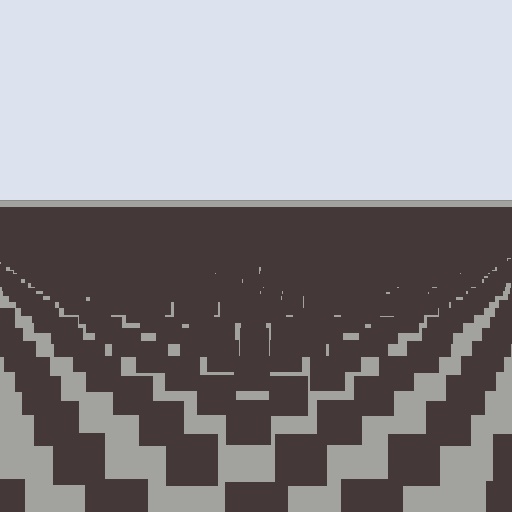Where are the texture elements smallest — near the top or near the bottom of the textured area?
Near the top.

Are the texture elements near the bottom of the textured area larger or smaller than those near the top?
Larger. Near the bottom, elements are closer to the viewer and appear at a bigger on-screen size.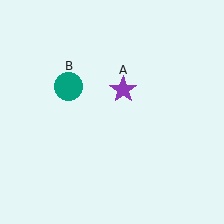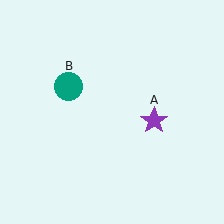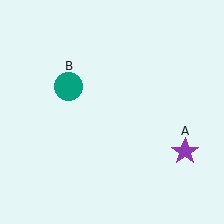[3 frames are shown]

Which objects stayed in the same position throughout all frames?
Teal circle (object B) remained stationary.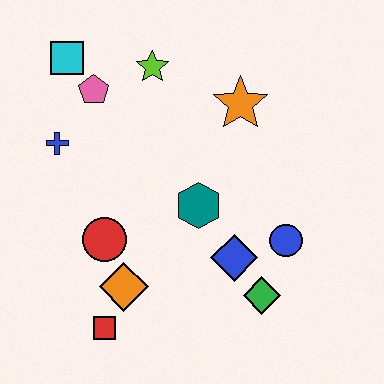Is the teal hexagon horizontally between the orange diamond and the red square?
No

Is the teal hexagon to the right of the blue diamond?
No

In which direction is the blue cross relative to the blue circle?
The blue cross is to the left of the blue circle.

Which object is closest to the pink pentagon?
The cyan square is closest to the pink pentagon.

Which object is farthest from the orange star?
The red square is farthest from the orange star.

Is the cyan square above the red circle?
Yes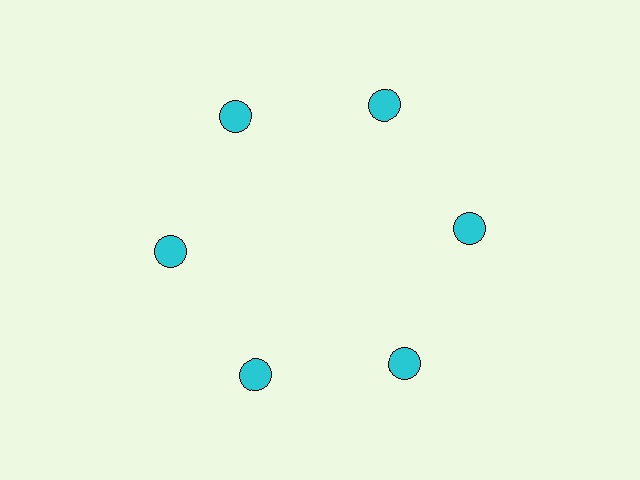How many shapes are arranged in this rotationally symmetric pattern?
There are 6 shapes, arranged in 6 groups of 1.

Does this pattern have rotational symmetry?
Yes, this pattern has 6-fold rotational symmetry. It looks the same after rotating 60 degrees around the center.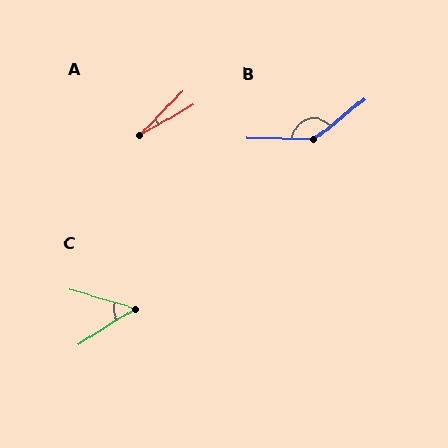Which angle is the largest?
B, at approximately 139 degrees.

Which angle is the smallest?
A, at approximately 16 degrees.